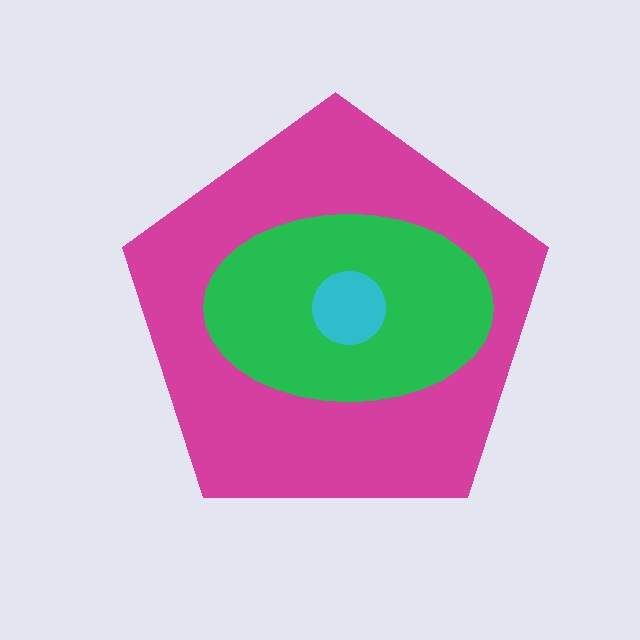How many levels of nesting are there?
3.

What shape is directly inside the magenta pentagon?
The green ellipse.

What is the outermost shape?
The magenta pentagon.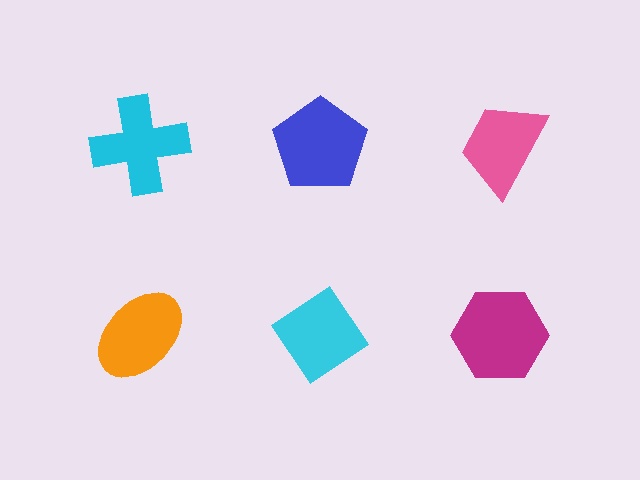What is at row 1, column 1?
A cyan cross.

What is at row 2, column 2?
A cyan diamond.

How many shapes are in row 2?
3 shapes.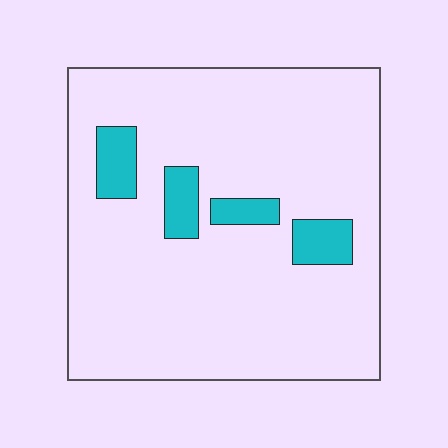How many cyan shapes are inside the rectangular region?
4.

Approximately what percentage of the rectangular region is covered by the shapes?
Approximately 10%.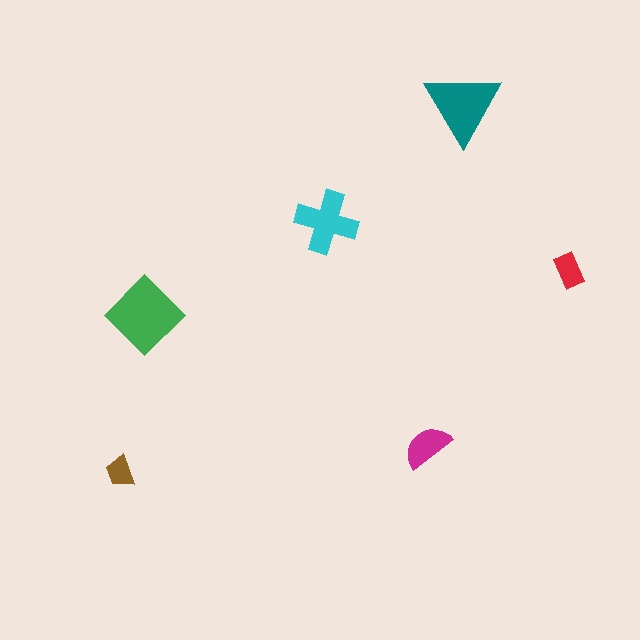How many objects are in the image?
There are 6 objects in the image.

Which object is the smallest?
The brown trapezoid.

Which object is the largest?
The green diamond.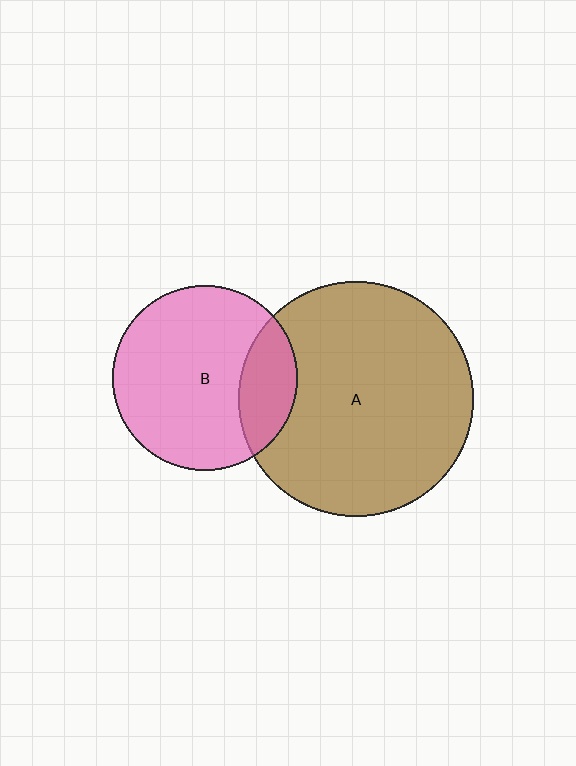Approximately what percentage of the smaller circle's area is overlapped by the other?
Approximately 20%.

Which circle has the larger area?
Circle A (brown).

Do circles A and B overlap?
Yes.